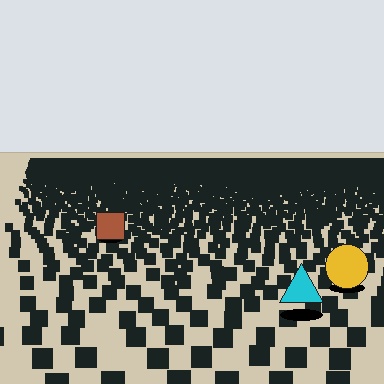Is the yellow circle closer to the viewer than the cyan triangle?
No. The cyan triangle is closer — you can tell from the texture gradient: the ground texture is coarser near it.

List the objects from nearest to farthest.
From nearest to farthest: the cyan triangle, the yellow circle, the brown square.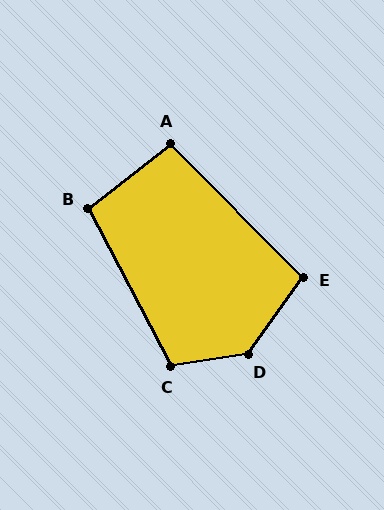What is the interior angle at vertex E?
Approximately 99 degrees (obtuse).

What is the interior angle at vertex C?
Approximately 108 degrees (obtuse).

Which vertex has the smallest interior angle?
A, at approximately 96 degrees.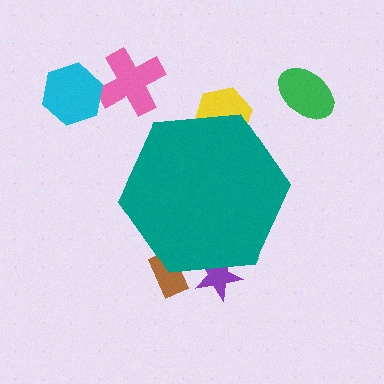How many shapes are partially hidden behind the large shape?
3 shapes are partially hidden.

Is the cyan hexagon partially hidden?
No, the cyan hexagon is fully visible.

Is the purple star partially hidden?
Yes, the purple star is partially hidden behind the teal hexagon.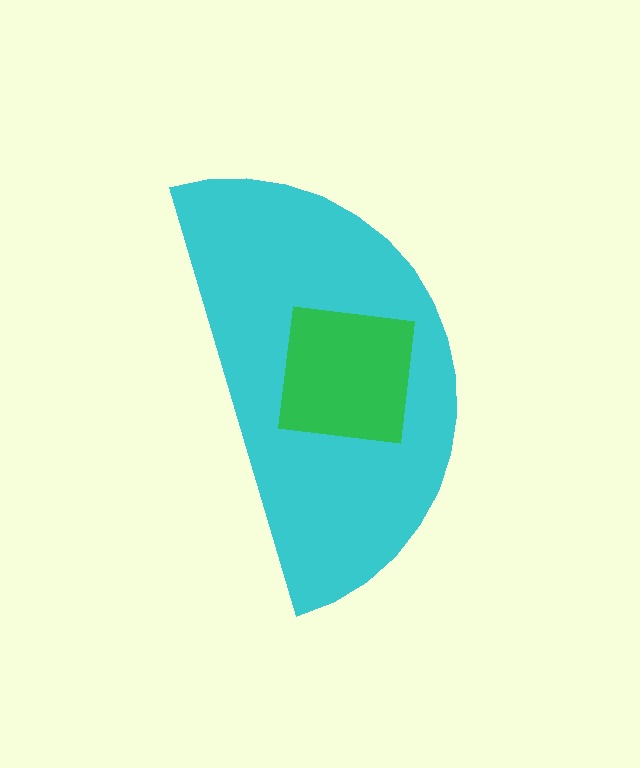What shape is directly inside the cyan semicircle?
The green square.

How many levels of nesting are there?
2.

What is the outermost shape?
The cyan semicircle.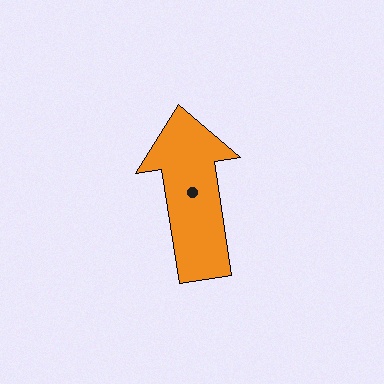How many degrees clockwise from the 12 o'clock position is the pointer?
Approximately 351 degrees.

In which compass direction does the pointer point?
North.